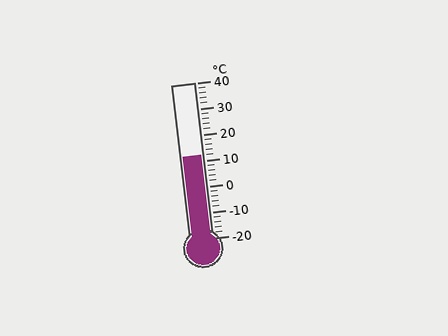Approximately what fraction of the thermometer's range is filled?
The thermometer is filled to approximately 55% of its range.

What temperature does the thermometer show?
The thermometer shows approximately 12°C.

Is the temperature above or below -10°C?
The temperature is above -10°C.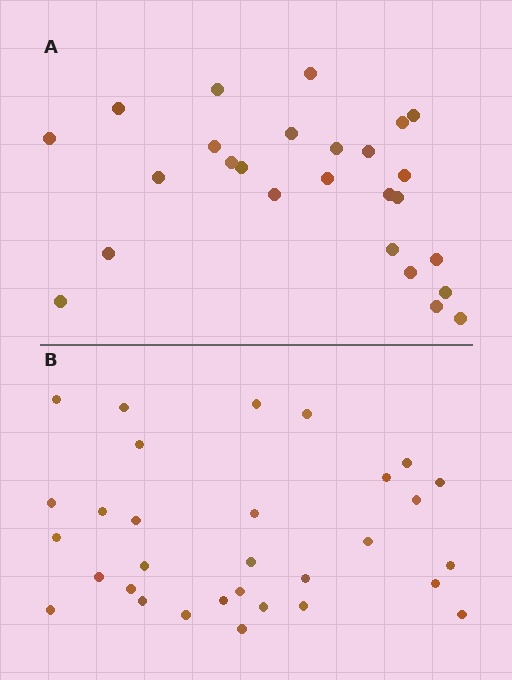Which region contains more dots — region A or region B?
Region B (the bottom region) has more dots.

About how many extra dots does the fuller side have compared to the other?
Region B has about 5 more dots than region A.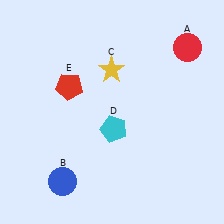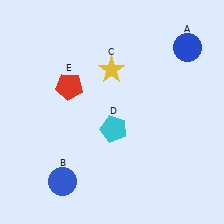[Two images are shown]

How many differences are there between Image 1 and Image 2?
There is 1 difference between the two images.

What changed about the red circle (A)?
In Image 1, A is red. In Image 2, it changed to blue.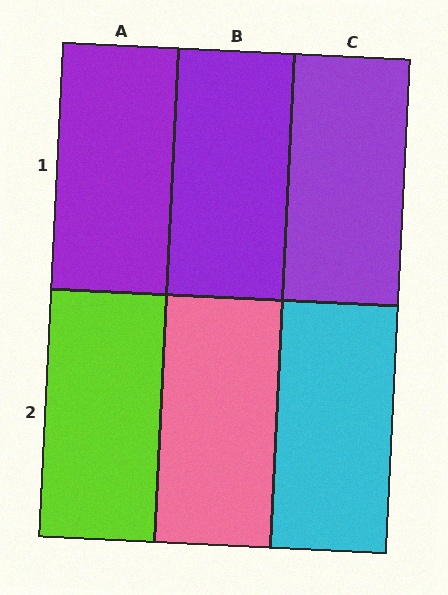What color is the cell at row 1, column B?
Purple.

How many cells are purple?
3 cells are purple.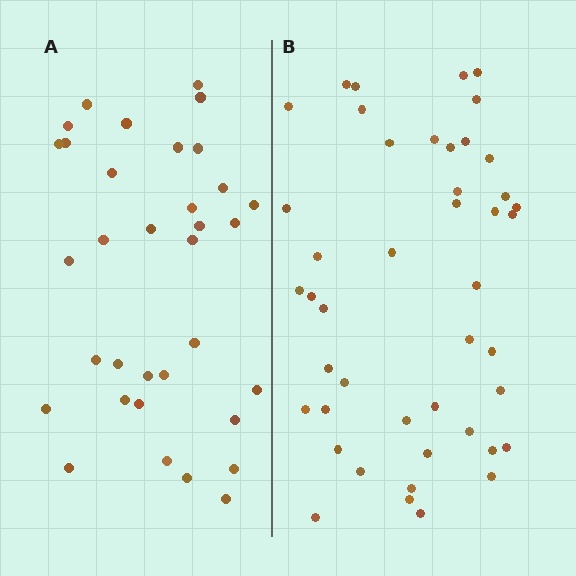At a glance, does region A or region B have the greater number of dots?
Region B (the right region) has more dots.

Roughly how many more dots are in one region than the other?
Region B has roughly 12 or so more dots than region A.